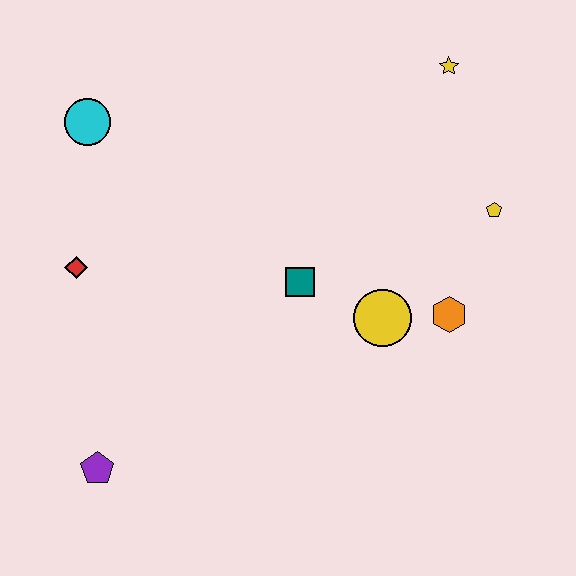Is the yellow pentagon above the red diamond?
Yes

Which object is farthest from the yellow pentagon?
The purple pentagon is farthest from the yellow pentagon.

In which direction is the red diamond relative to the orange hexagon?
The red diamond is to the left of the orange hexagon.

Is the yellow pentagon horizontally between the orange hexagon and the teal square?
No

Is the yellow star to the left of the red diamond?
No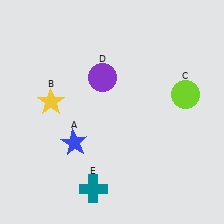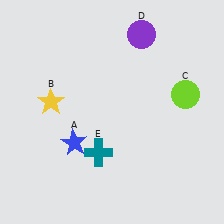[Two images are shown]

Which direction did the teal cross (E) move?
The teal cross (E) moved up.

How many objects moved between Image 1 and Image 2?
2 objects moved between the two images.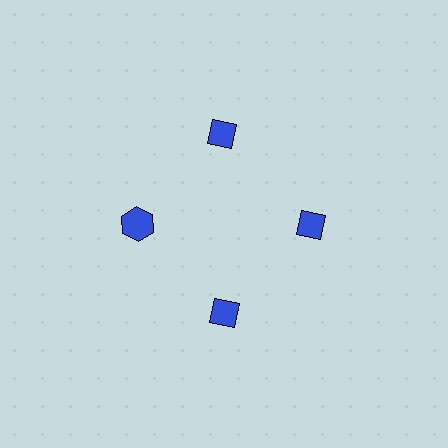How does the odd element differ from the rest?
It has a different shape: hexagon instead of diamond.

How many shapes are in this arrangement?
There are 4 shapes arranged in a ring pattern.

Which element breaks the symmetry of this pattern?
The blue hexagon at roughly the 9 o'clock position breaks the symmetry. All other shapes are blue diamonds.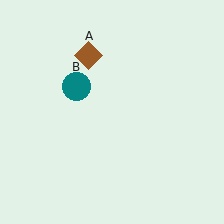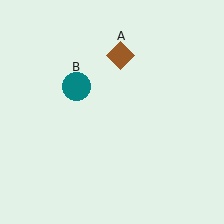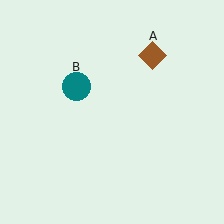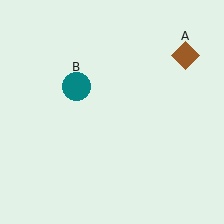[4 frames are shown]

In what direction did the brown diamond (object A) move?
The brown diamond (object A) moved right.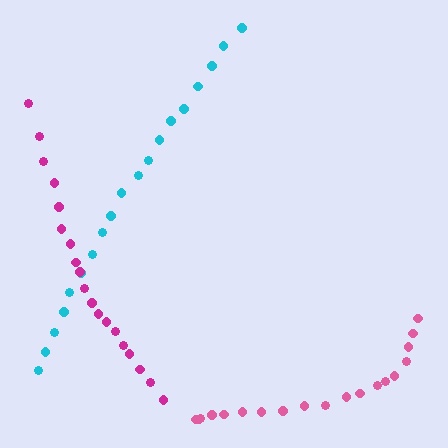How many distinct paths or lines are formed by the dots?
There are 3 distinct paths.